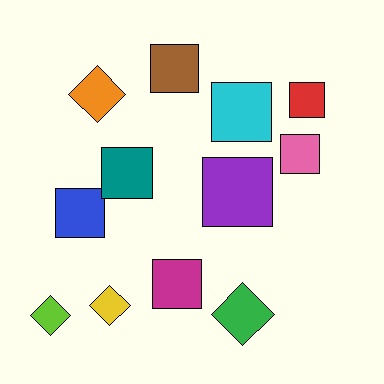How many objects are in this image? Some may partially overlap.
There are 12 objects.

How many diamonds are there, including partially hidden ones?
There are 4 diamonds.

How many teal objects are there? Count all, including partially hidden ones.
There is 1 teal object.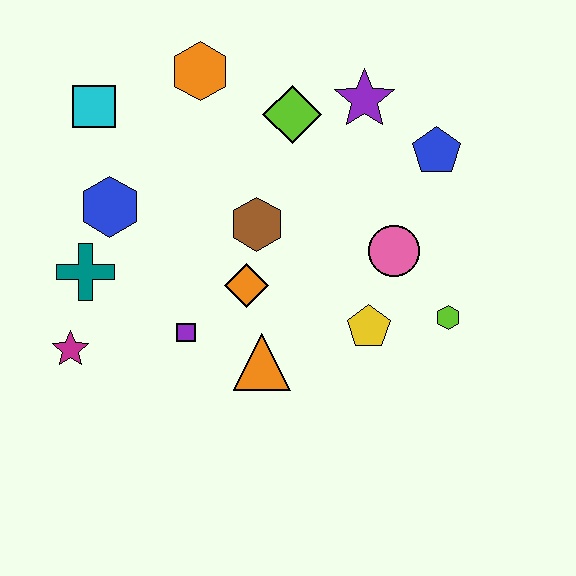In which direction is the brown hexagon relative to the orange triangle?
The brown hexagon is above the orange triangle.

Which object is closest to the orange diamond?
The brown hexagon is closest to the orange diamond.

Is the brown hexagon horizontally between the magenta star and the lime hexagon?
Yes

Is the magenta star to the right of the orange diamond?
No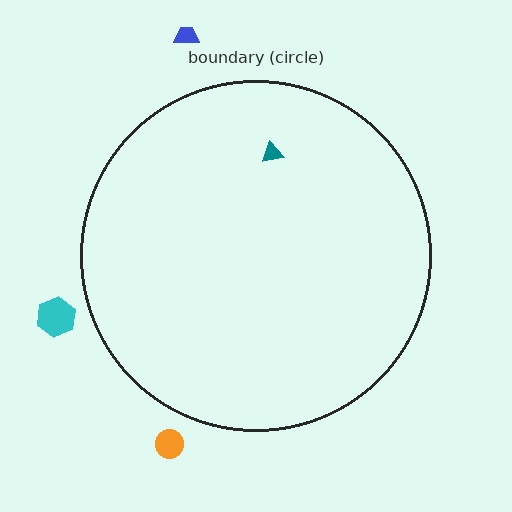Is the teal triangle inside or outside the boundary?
Inside.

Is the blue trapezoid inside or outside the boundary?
Outside.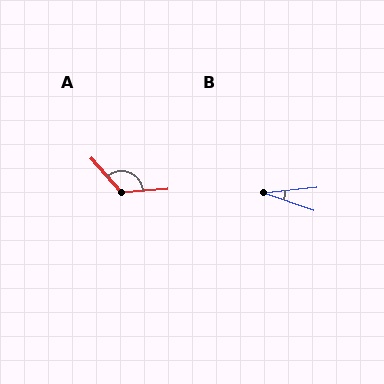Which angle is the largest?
A, at approximately 128 degrees.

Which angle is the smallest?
B, at approximately 25 degrees.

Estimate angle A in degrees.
Approximately 128 degrees.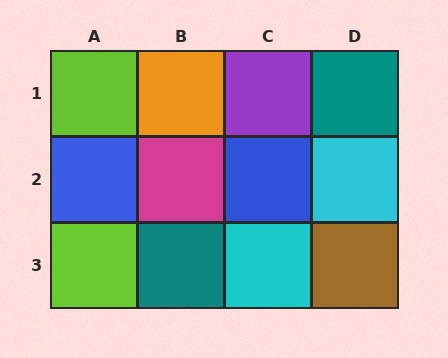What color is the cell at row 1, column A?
Lime.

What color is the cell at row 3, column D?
Brown.